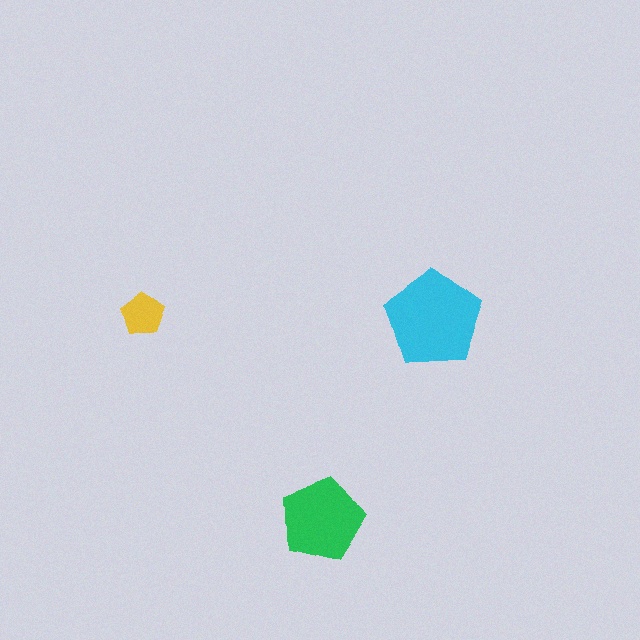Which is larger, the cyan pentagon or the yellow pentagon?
The cyan one.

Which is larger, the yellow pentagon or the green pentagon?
The green one.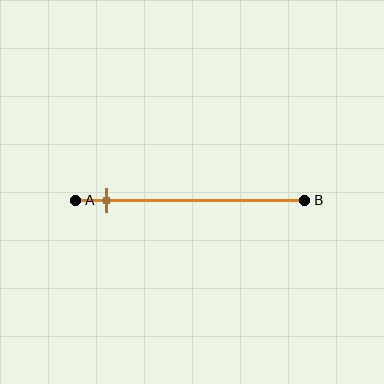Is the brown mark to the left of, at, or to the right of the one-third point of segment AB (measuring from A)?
The brown mark is to the left of the one-third point of segment AB.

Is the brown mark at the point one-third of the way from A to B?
No, the mark is at about 15% from A, not at the 33% one-third point.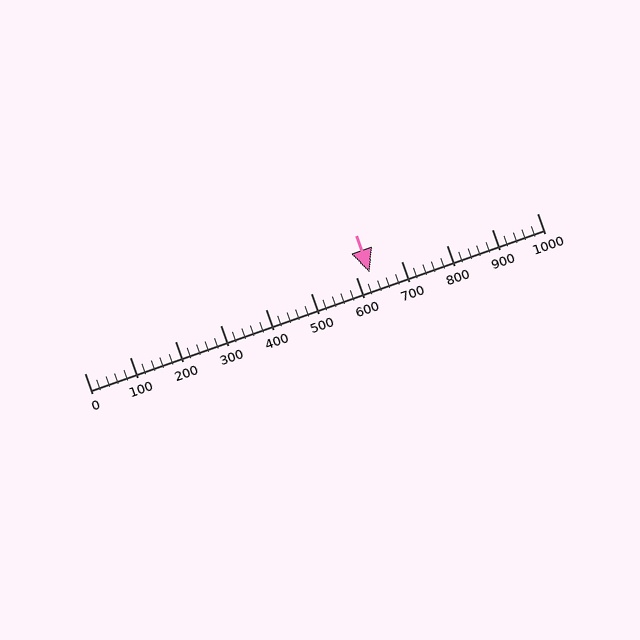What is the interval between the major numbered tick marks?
The major tick marks are spaced 100 units apart.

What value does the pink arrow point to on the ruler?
The pink arrow points to approximately 630.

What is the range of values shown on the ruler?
The ruler shows values from 0 to 1000.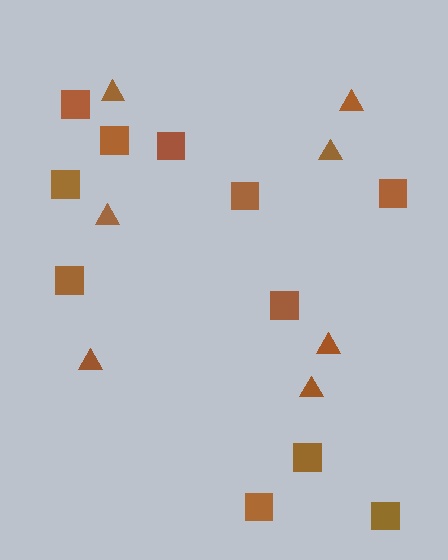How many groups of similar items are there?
There are 2 groups: one group of triangles (7) and one group of squares (11).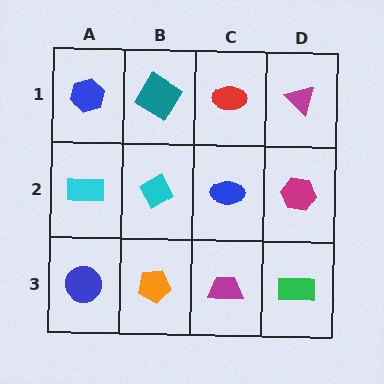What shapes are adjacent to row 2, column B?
A teal diamond (row 1, column B), an orange pentagon (row 3, column B), a cyan rectangle (row 2, column A), a blue ellipse (row 2, column C).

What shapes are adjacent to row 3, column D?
A magenta hexagon (row 2, column D), a magenta trapezoid (row 3, column C).